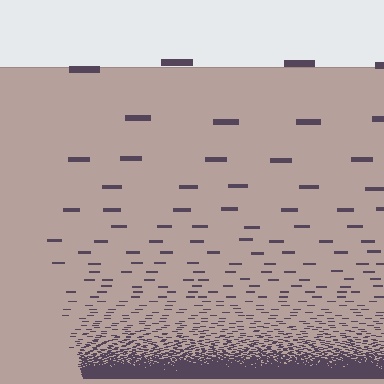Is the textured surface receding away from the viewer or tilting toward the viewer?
The surface appears to tilt toward the viewer. Texture elements get larger and sparser toward the top.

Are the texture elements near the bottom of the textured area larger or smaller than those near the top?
Smaller. The gradient is inverted — elements near the bottom are smaller and denser.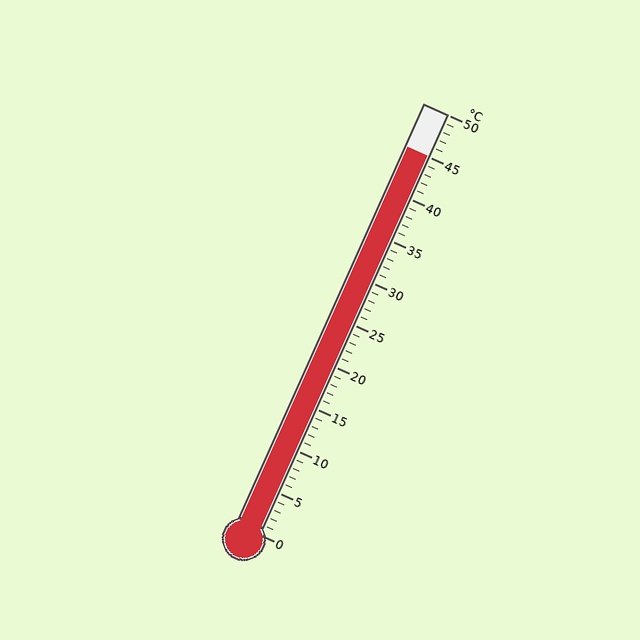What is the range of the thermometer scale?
The thermometer scale ranges from 0°C to 50°C.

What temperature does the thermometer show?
The thermometer shows approximately 45°C.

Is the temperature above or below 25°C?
The temperature is above 25°C.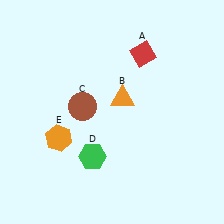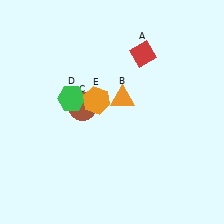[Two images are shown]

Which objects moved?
The objects that moved are: the green hexagon (D), the orange hexagon (E).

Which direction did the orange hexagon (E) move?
The orange hexagon (E) moved up.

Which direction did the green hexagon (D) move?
The green hexagon (D) moved up.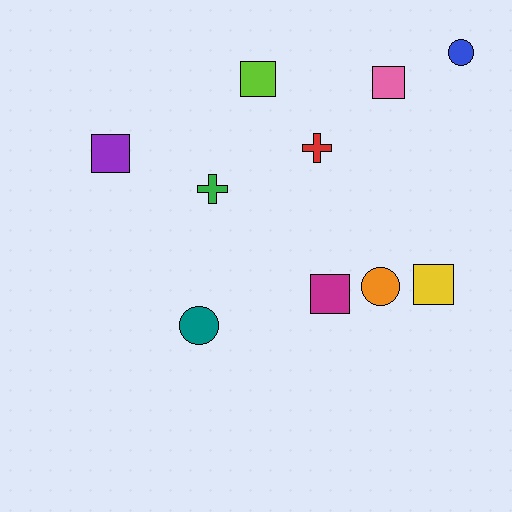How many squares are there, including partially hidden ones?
There are 5 squares.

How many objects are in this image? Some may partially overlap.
There are 10 objects.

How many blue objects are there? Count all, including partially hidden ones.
There is 1 blue object.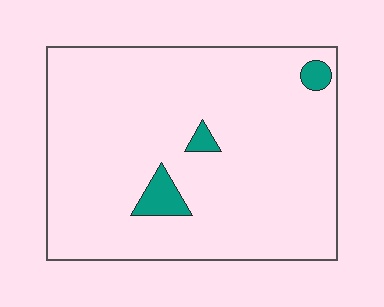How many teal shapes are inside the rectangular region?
3.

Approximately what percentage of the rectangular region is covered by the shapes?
Approximately 5%.